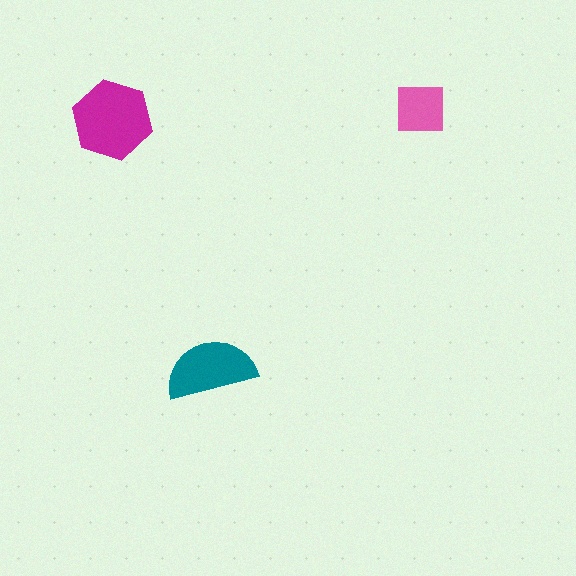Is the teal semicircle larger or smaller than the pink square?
Larger.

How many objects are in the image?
There are 3 objects in the image.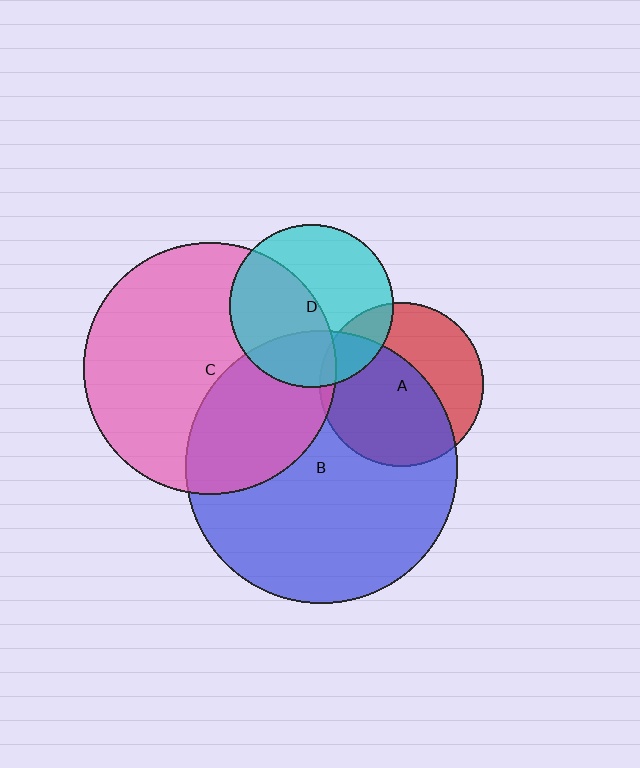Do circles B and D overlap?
Yes.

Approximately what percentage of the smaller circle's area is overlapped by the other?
Approximately 25%.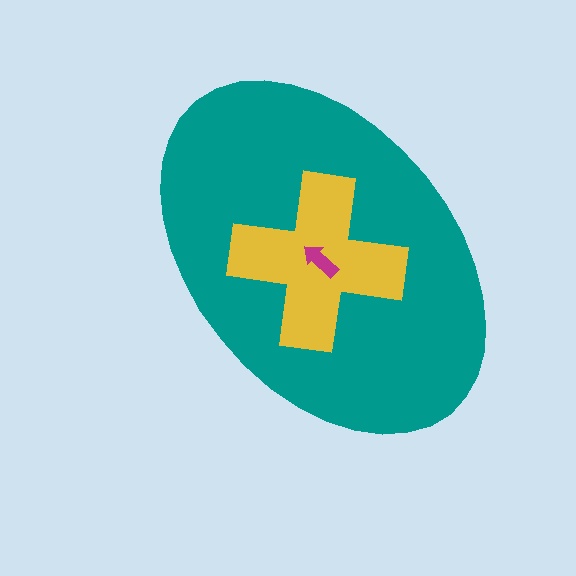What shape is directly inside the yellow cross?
The magenta arrow.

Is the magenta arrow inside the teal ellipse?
Yes.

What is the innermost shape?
The magenta arrow.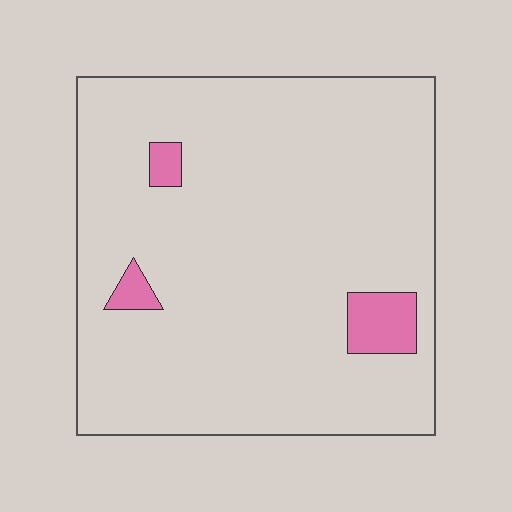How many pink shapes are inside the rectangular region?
3.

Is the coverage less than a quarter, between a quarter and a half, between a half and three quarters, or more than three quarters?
Less than a quarter.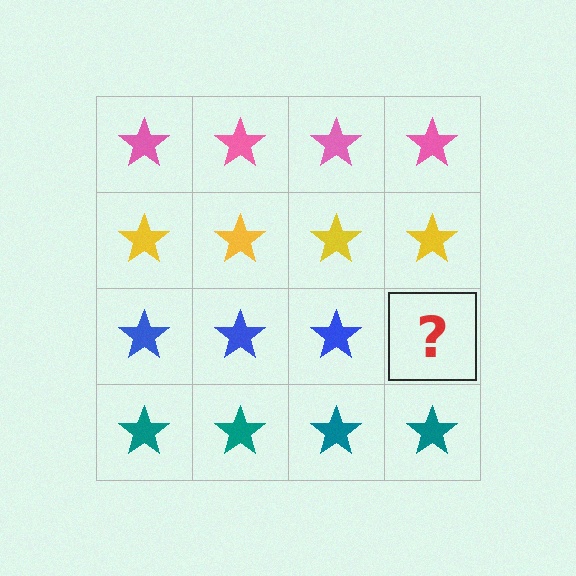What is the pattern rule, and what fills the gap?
The rule is that each row has a consistent color. The gap should be filled with a blue star.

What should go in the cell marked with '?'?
The missing cell should contain a blue star.